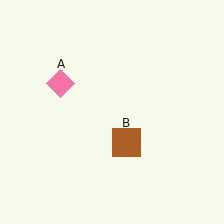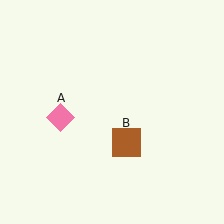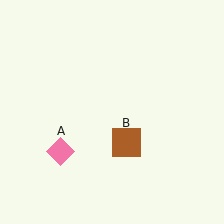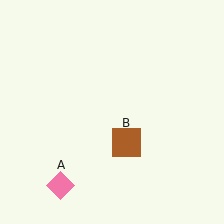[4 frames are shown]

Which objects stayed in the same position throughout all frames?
Brown square (object B) remained stationary.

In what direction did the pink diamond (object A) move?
The pink diamond (object A) moved down.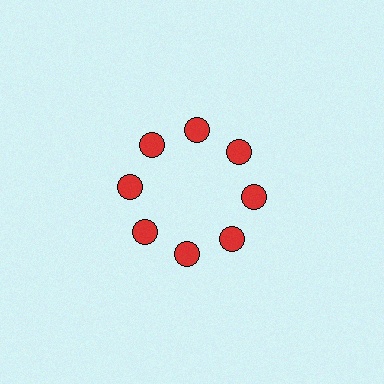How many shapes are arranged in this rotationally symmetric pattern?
There are 8 shapes, arranged in 8 groups of 1.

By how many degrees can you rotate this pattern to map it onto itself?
The pattern maps onto itself every 45 degrees of rotation.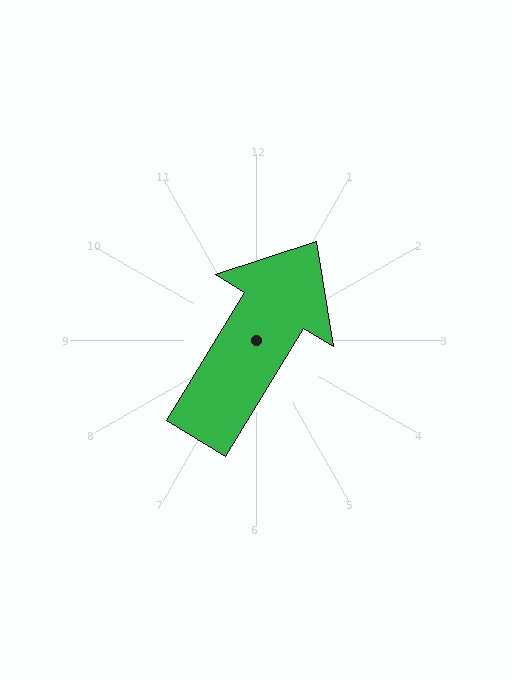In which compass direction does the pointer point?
Northeast.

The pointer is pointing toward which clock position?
Roughly 1 o'clock.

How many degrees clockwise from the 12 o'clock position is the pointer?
Approximately 32 degrees.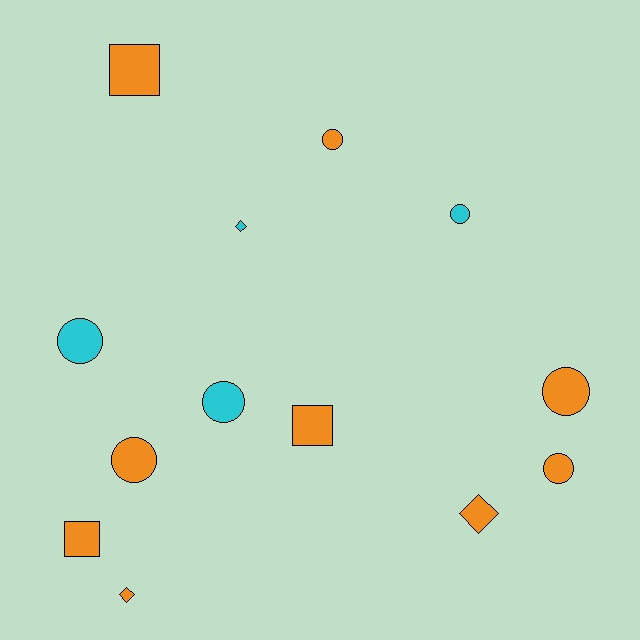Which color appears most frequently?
Orange, with 9 objects.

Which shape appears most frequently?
Circle, with 7 objects.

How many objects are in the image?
There are 13 objects.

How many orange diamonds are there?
There are 2 orange diamonds.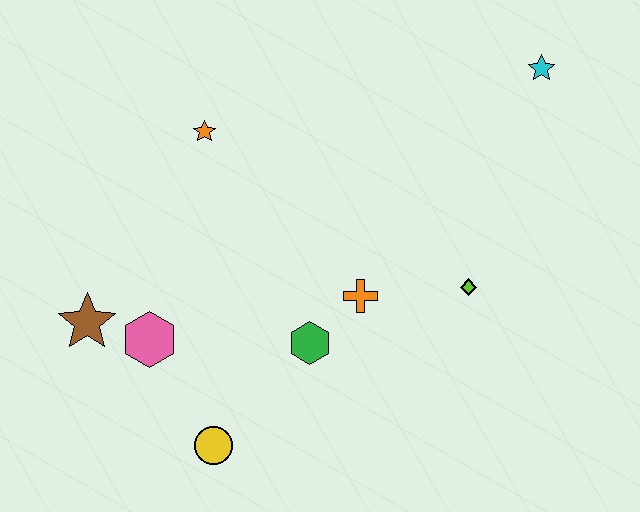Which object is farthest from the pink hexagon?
The cyan star is farthest from the pink hexagon.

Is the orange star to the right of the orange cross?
No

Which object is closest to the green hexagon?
The orange cross is closest to the green hexagon.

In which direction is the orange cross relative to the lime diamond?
The orange cross is to the left of the lime diamond.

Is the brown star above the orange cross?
No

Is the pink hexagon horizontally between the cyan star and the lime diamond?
No